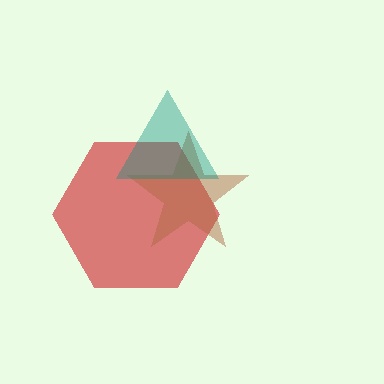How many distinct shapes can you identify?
There are 3 distinct shapes: a red hexagon, a brown star, a teal triangle.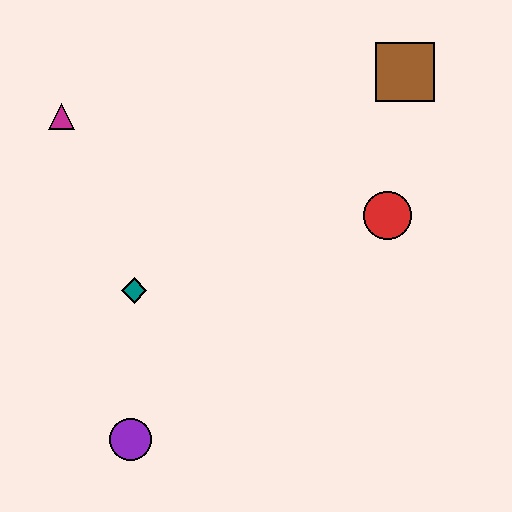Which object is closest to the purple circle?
The teal diamond is closest to the purple circle.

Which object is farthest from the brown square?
The purple circle is farthest from the brown square.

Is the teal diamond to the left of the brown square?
Yes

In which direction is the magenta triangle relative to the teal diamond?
The magenta triangle is above the teal diamond.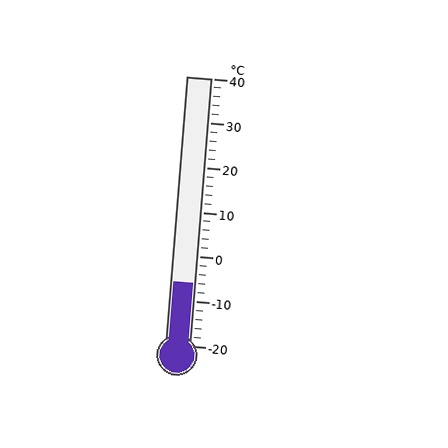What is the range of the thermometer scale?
The thermometer scale ranges from -20°C to 40°C.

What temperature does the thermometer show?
The thermometer shows approximately -6°C.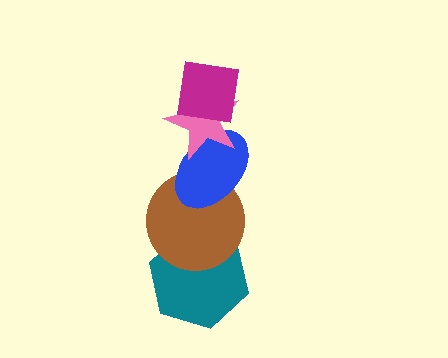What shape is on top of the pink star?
The magenta square is on top of the pink star.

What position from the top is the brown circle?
The brown circle is 4th from the top.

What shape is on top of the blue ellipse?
The pink star is on top of the blue ellipse.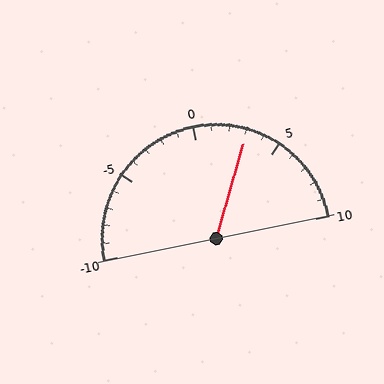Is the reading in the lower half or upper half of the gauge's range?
The reading is in the upper half of the range (-10 to 10).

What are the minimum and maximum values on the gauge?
The gauge ranges from -10 to 10.